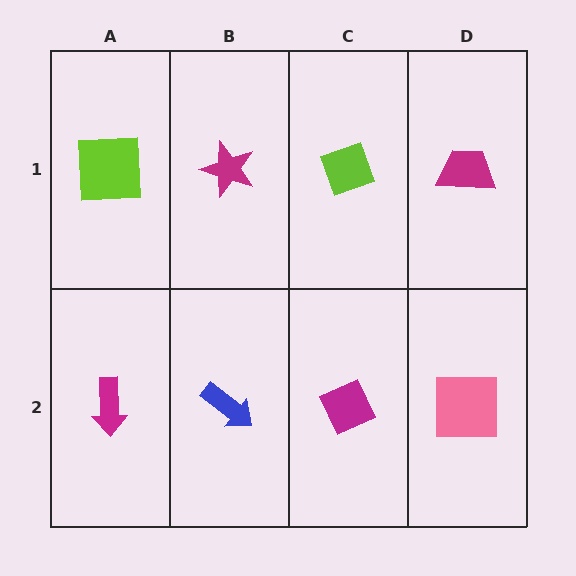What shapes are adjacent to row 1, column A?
A magenta arrow (row 2, column A), a magenta star (row 1, column B).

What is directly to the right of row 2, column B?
A magenta diamond.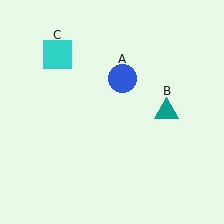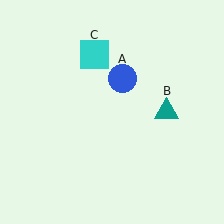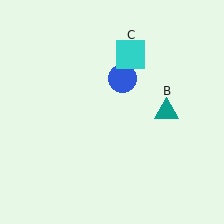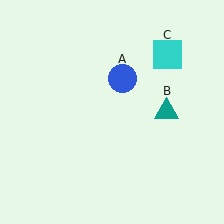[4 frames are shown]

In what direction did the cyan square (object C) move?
The cyan square (object C) moved right.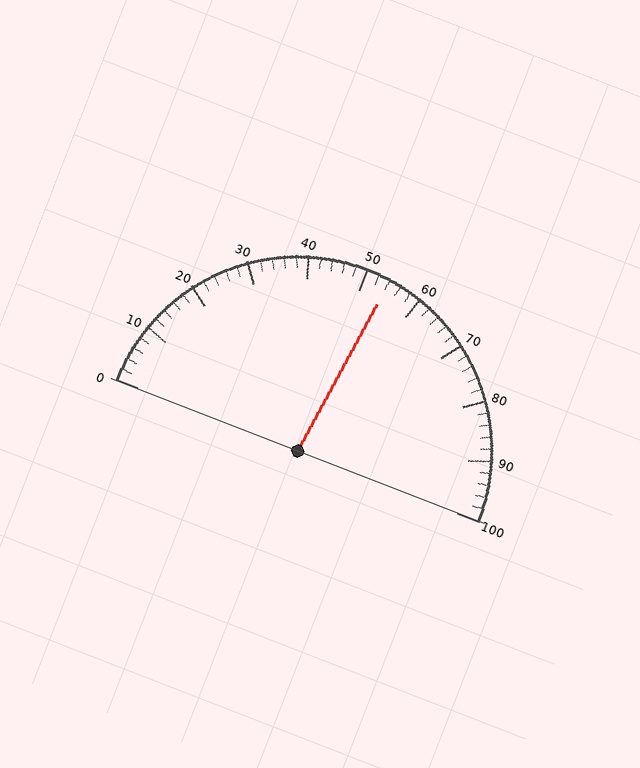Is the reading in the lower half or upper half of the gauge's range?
The reading is in the upper half of the range (0 to 100).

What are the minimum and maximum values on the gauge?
The gauge ranges from 0 to 100.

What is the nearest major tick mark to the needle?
The nearest major tick mark is 50.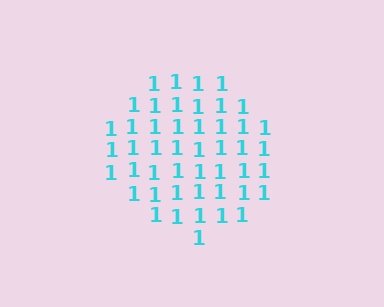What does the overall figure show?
The overall figure shows a circle.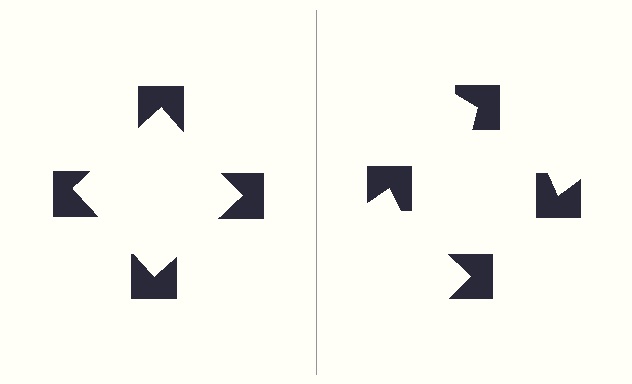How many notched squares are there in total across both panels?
8 — 4 on each side.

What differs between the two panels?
The notched squares are positioned identically on both sides; only the wedge orientations differ. On the left they align to a square; on the right they are misaligned.